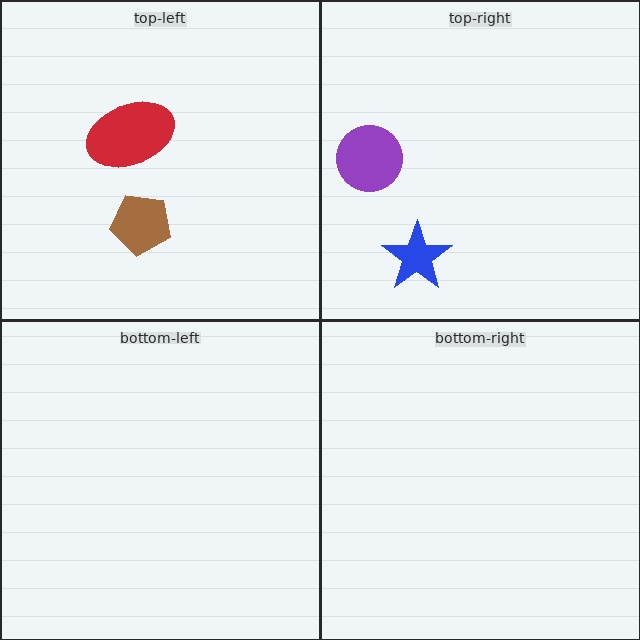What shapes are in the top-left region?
The brown pentagon, the red ellipse.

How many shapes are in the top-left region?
2.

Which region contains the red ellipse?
The top-left region.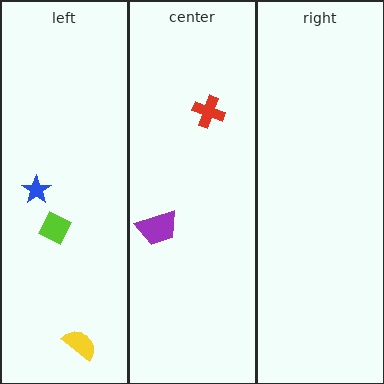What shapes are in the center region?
The red cross, the purple trapezoid.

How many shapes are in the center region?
2.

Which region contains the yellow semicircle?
The left region.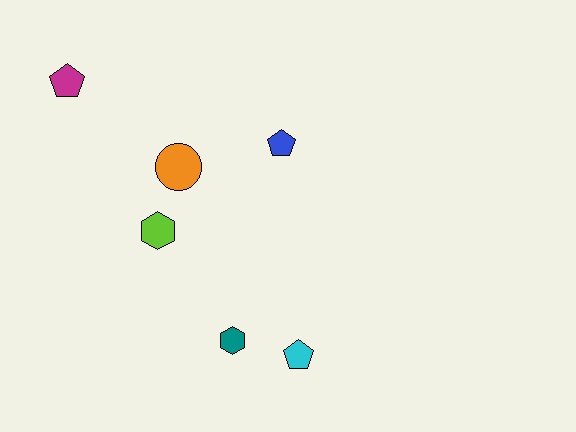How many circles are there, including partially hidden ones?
There is 1 circle.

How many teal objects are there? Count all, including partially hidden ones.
There is 1 teal object.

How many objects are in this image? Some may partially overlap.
There are 6 objects.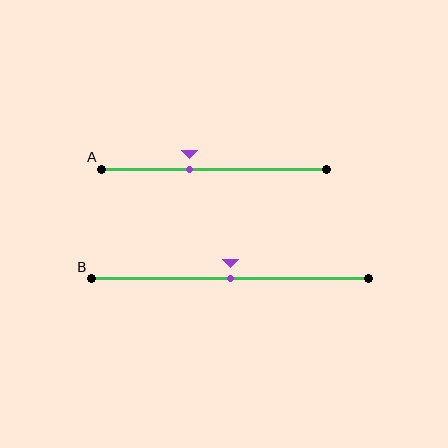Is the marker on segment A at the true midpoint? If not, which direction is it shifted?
No, the marker on segment A is shifted to the left by about 11% of the segment length.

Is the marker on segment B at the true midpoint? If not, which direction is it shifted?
Yes, the marker on segment B is at the true midpoint.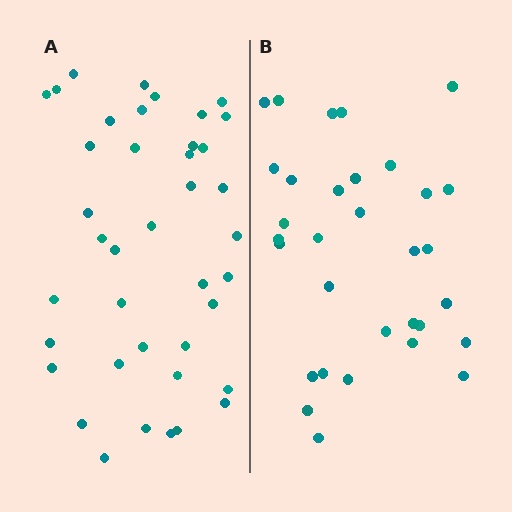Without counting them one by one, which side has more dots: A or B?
Region A (the left region) has more dots.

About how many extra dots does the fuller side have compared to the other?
Region A has roughly 8 or so more dots than region B.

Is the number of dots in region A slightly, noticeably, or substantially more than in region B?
Region A has noticeably more, but not dramatically so. The ratio is roughly 1.2 to 1.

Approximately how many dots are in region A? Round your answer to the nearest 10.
About 40 dots.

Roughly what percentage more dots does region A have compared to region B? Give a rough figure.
About 25% more.